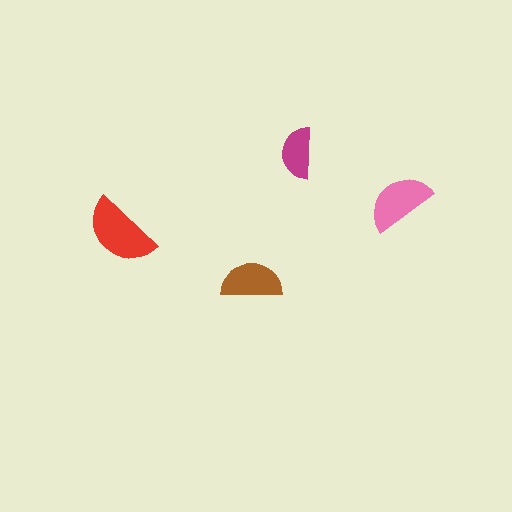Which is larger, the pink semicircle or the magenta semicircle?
The pink one.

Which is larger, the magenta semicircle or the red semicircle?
The red one.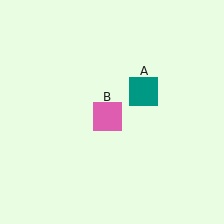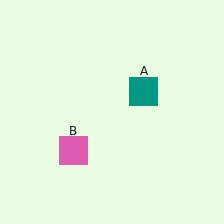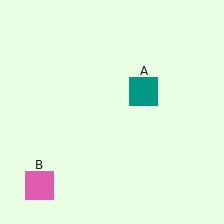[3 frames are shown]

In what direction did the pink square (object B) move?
The pink square (object B) moved down and to the left.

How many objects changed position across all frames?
1 object changed position: pink square (object B).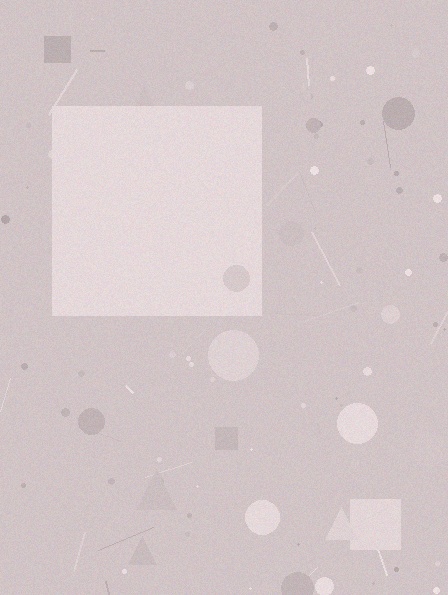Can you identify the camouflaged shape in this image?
The camouflaged shape is a square.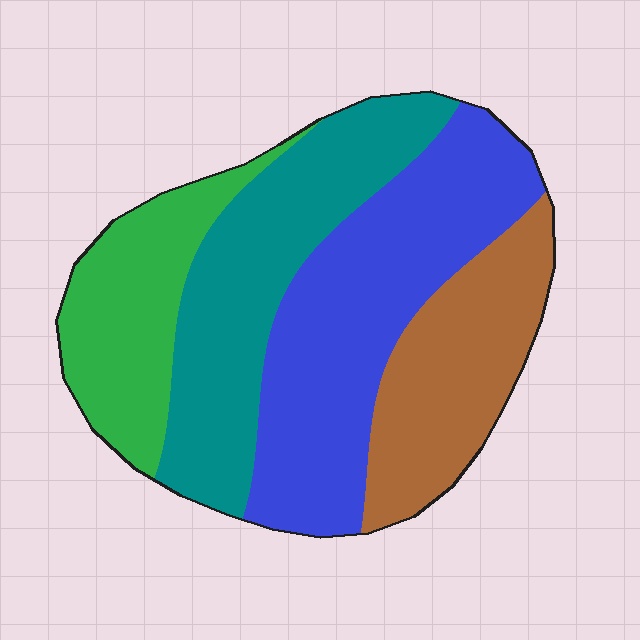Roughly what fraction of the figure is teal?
Teal takes up about one quarter (1/4) of the figure.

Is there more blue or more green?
Blue.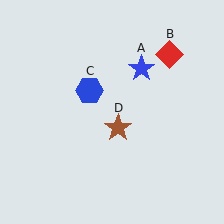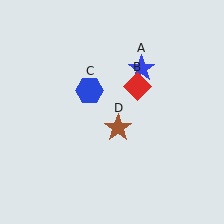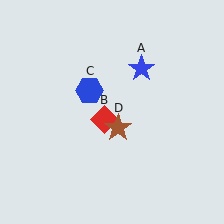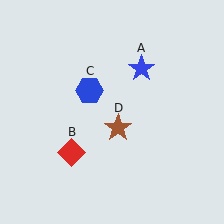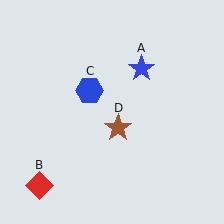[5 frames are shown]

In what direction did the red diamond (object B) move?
The red diamond (object B) moved down and to the left.